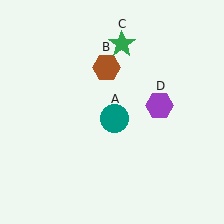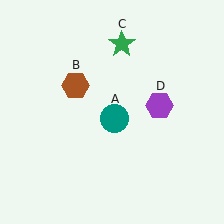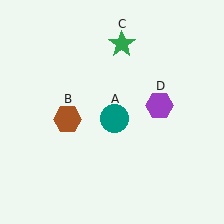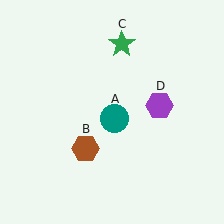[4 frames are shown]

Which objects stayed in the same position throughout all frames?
Teal circle (object A) and green star (object C) and purple hexagon (object D) remained stationary.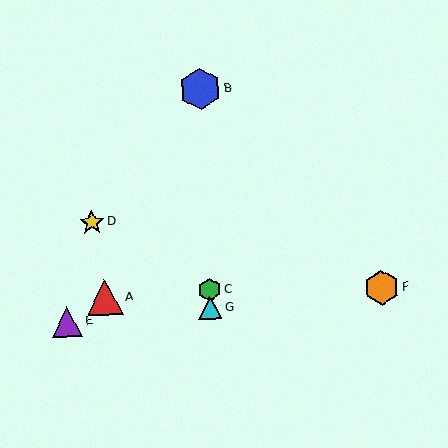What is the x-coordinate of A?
Object A is at x≈105.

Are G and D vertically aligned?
No, G is at x≈210 and D is at x≈92.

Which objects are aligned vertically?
Objects B, C, G are aligned vertically.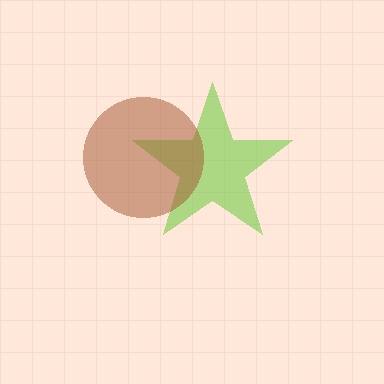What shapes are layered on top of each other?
The layered shapes are: a lime star, a brown circle.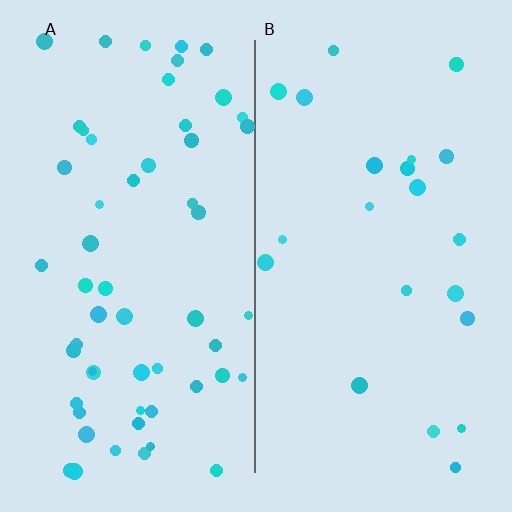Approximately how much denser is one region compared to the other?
Approximately 2.6× — region A over region B.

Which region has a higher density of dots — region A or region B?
A (the left).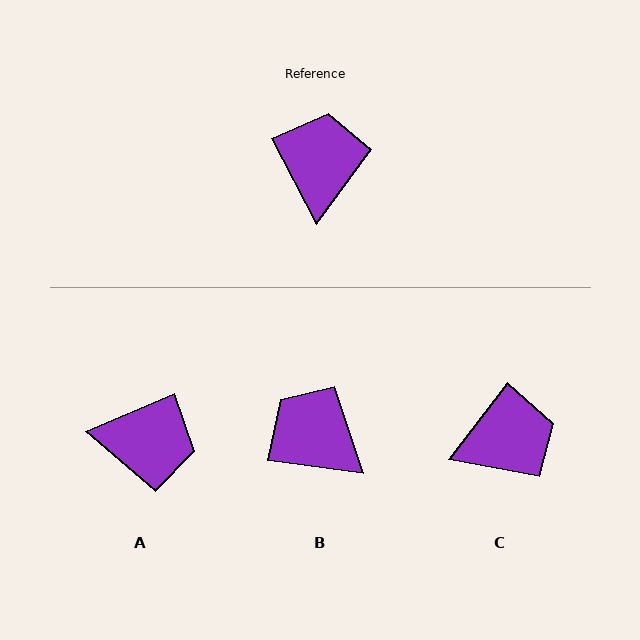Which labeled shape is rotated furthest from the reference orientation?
A, about 95 degrees away.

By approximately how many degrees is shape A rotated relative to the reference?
Approximately 95 degrees clockwise.